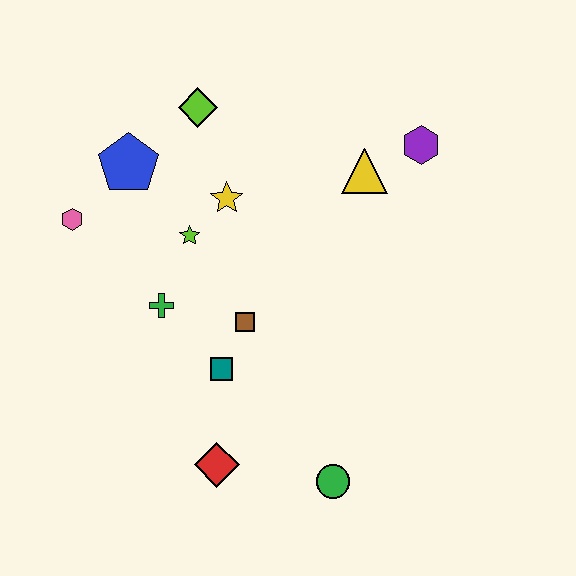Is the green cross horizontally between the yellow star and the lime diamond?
No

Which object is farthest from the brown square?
The purple hexagon is farthest from the brown square.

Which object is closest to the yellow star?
The lime star is closest to the yellow star.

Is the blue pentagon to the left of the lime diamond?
Yes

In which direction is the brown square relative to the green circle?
The brown square is above the green circle.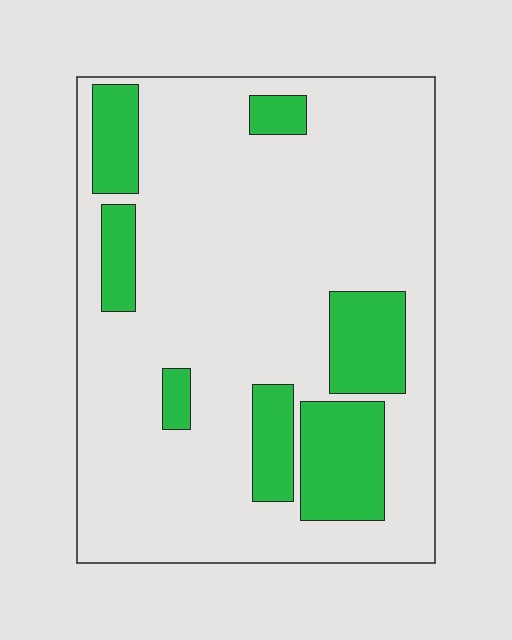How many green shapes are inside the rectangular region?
7.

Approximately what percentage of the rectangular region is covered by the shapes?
Approximately 20%.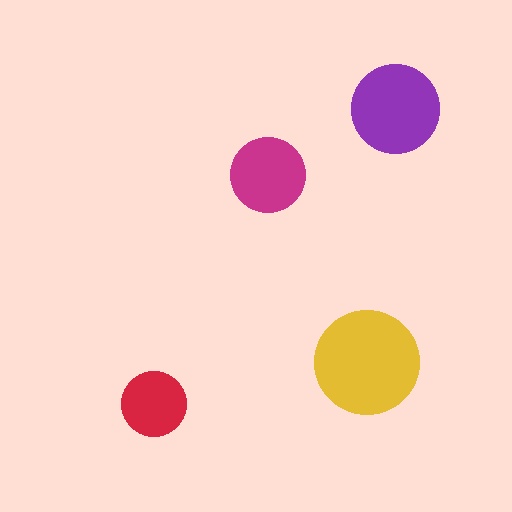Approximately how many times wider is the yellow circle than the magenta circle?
About 1.5 times wider.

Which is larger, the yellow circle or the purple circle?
The yellow one.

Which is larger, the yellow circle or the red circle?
The yellow one.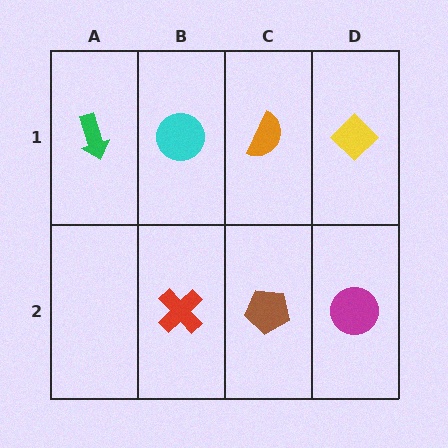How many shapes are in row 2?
3 shapes.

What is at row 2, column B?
A red cross.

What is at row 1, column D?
A yellow diamond.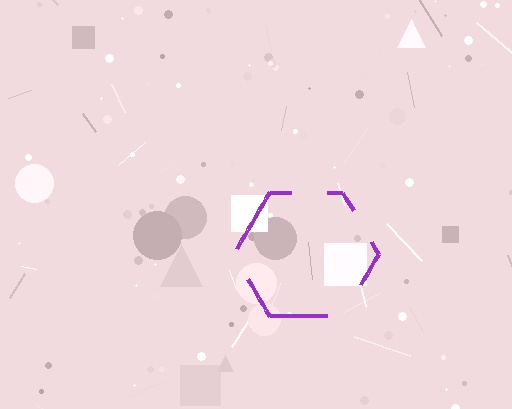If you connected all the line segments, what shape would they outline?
They would outline a hexagon.